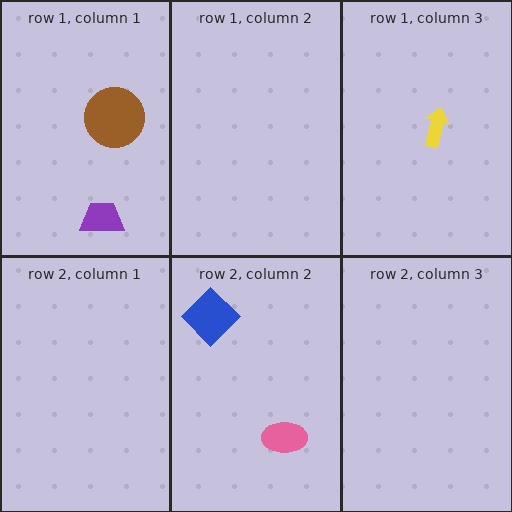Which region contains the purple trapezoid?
The row 1, column 1 region.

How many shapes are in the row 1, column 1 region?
2.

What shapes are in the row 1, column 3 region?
The yellow arrow.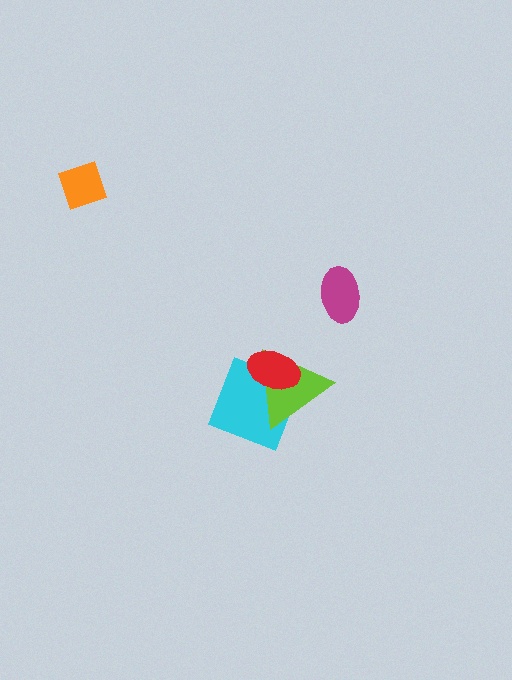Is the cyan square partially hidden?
Yes, it is partially covered by another shape.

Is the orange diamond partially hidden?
No, no other shape covers it.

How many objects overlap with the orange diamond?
0 objects overlap with the orange diamond.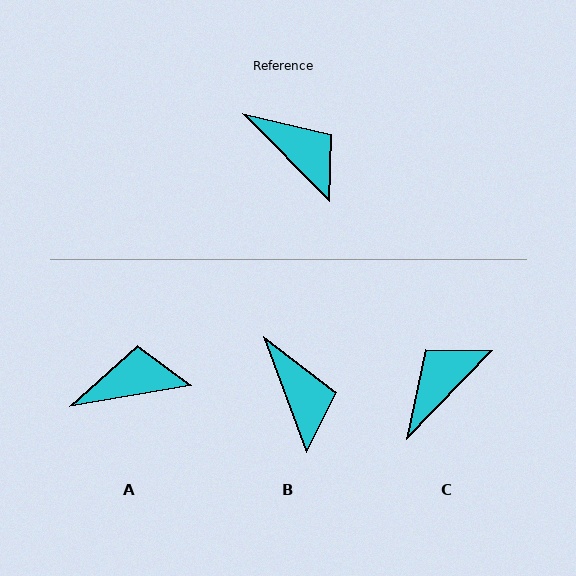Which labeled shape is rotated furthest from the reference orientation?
C, about 91 degrees away.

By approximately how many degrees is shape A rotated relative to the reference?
Approximately 55 degrees counter-clockwise.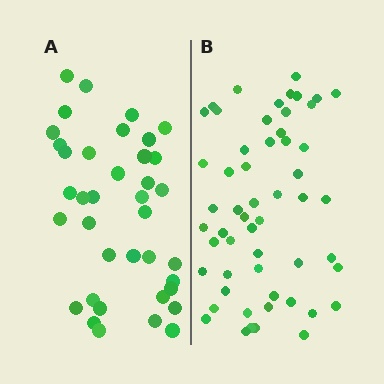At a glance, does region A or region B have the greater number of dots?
Region B (the right region) has more dots.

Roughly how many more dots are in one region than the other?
Region B has approximately 15 more dots than region A.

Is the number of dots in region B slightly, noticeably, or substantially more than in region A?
Region B has noticeably more, but not dramatically so. The ratio is roughly 1.4 to 1.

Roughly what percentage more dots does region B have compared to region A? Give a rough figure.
About 45% more.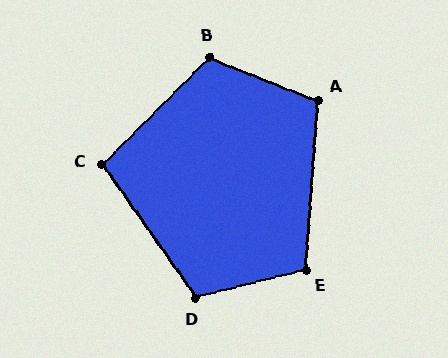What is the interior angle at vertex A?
Approximately 108 degrees (obtuse).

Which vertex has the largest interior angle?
B, at approximately 113 degrees.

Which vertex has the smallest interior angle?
C, at approximately 100 degrees.